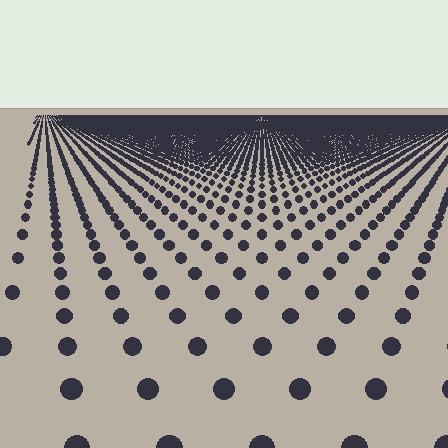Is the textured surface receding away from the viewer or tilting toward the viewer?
The surface is receding away from the viewer. Texture elements get smaller and denser toward the top.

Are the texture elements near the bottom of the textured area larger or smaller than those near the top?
Larger. Near the bottom, elements are closer to the viewer and appear at a bigger on-screen size.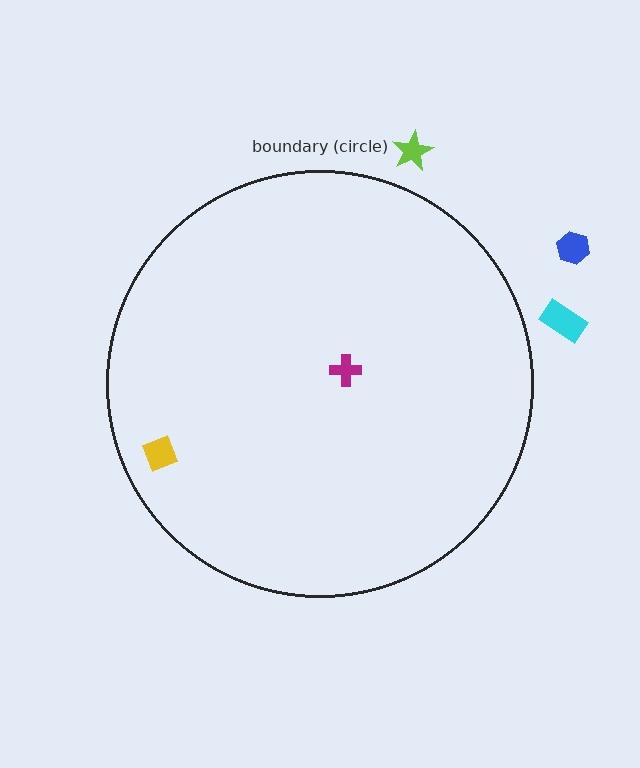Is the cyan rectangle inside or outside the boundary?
Outside.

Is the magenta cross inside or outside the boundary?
Inside.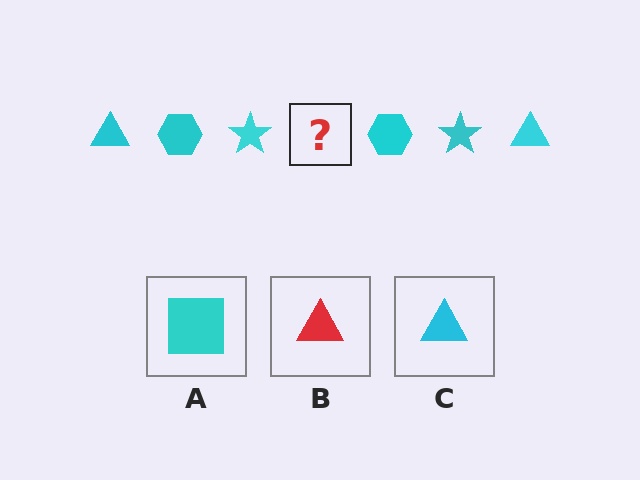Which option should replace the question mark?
Option C.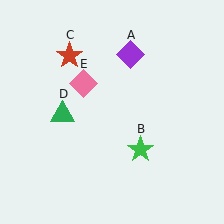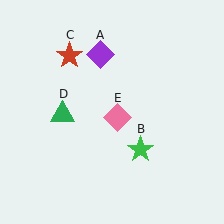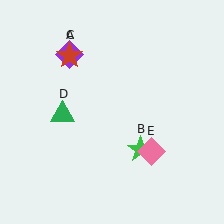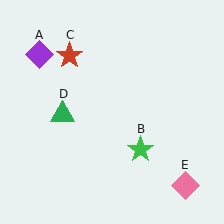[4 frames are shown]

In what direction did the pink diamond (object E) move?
The pink diamond (object E) moved down and to the right.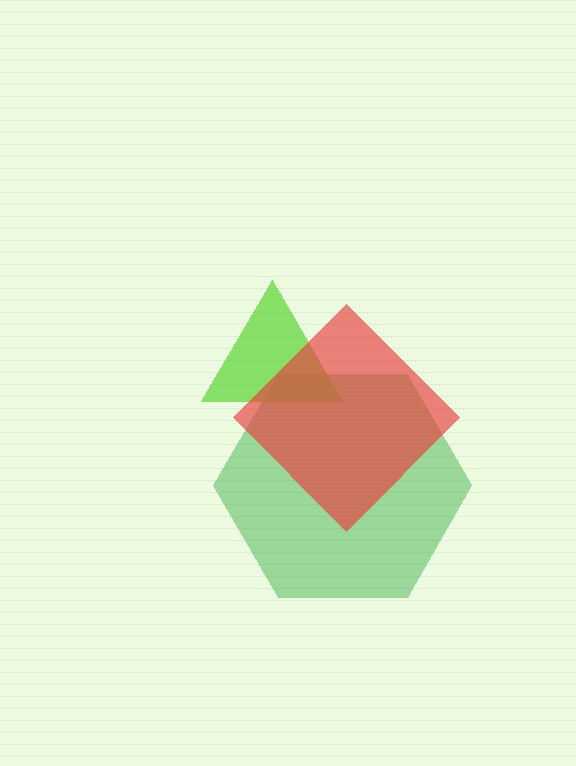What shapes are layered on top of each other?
The layered shapes are: a green hexagon, a lime triangle, a red diamond.